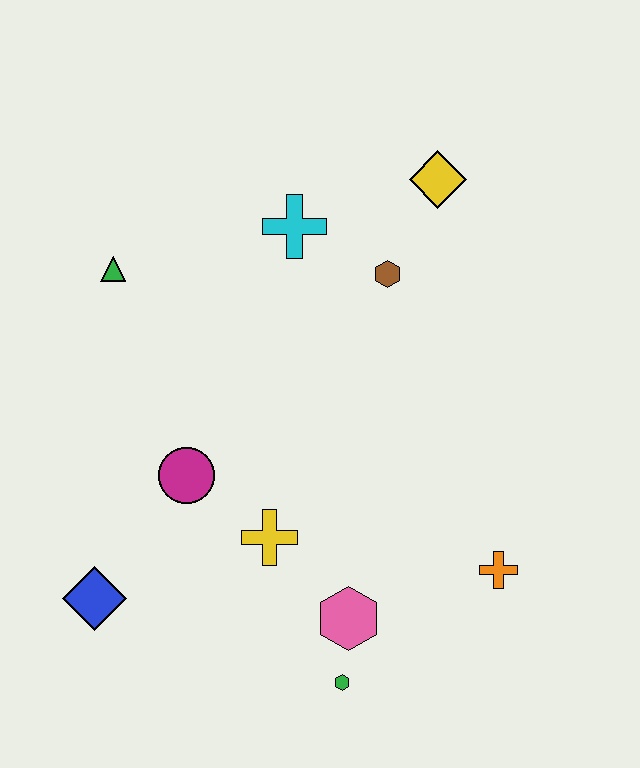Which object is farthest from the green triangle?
The orange cross is farthest from the green triangle.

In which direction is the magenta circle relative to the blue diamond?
The magenta circle is above the blue diamond.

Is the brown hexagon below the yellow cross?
No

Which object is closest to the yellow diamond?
The brown hexagon is closest to the yellow diamond.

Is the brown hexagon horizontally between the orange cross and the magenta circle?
Yes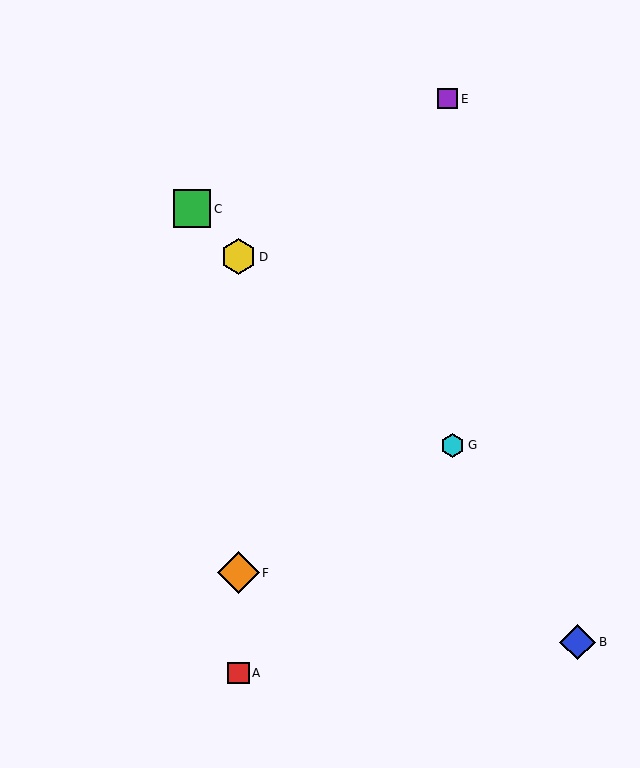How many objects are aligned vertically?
3 objects (A, D, F) are aligned vertically.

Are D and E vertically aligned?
No, D is at x≈238 and E is at x≈448.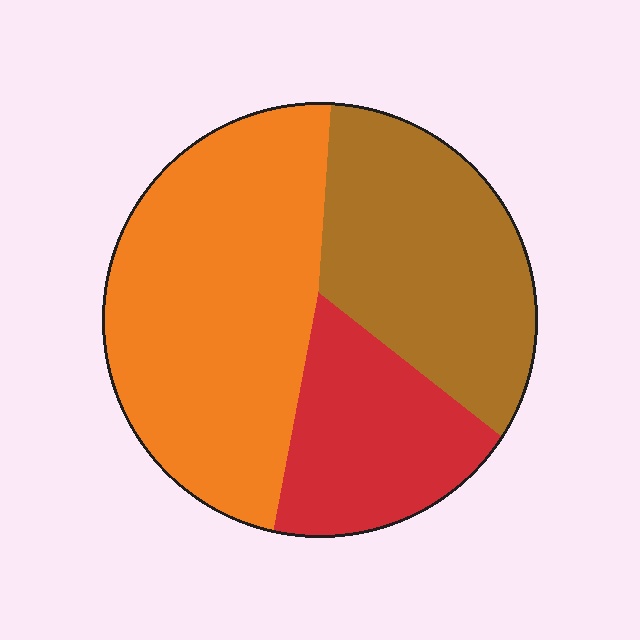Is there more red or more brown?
Brown.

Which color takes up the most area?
Orange, at roughly 45%.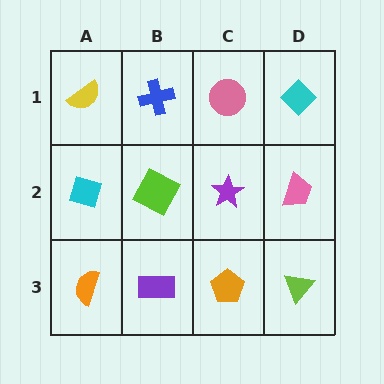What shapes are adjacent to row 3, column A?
A cyan diamond (row 2, column A), a purple rectangle (row 3, column B).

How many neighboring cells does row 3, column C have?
3.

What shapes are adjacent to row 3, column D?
A pink trapezoid (row 2, column D), an orange pentagon (row 3, column C).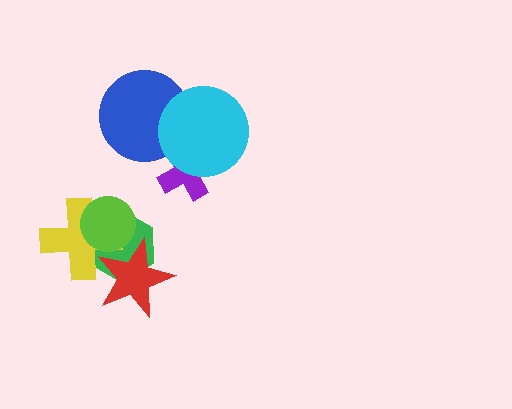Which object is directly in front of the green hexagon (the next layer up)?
The yellow cross is directly in front of the green hexagon.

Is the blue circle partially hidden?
Yes, it is partially covered by another shape.